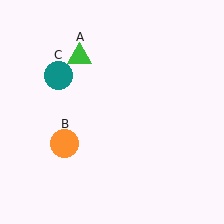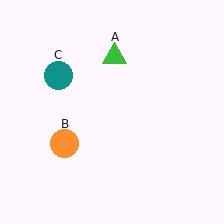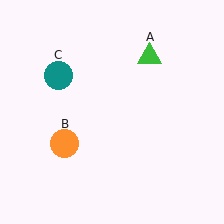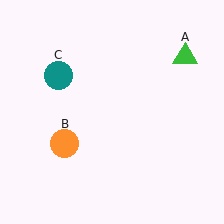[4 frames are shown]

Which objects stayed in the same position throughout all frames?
Orange circle (object B) and teal circle (object C) remained stationary.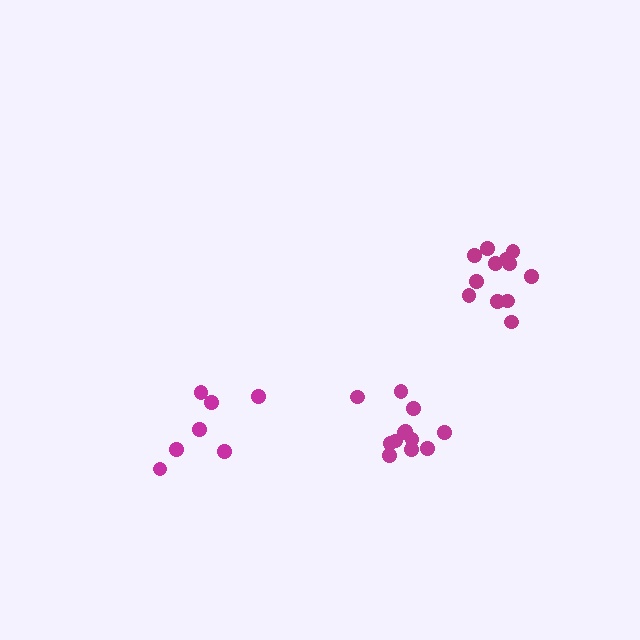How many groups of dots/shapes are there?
There are 3 groups.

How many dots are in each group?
Group 1: 8 dots, Group 2: 12 dots, Group 3: 12 dots (32 total).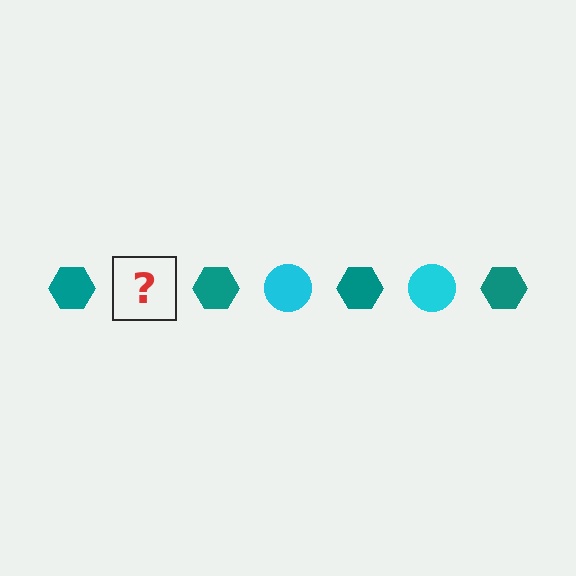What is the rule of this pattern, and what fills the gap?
The rule is that the pattern alternates between teal hexagon and cyan circle. The gap should be filled with a cyan circle.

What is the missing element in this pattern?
The missing element is a cyan circle.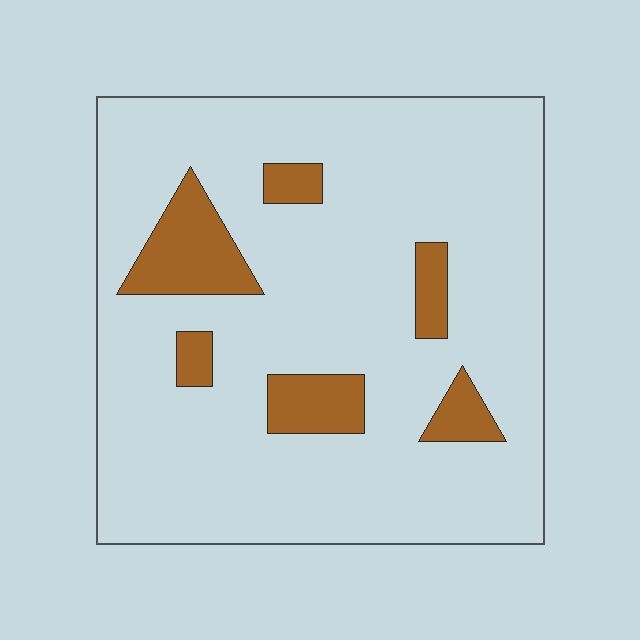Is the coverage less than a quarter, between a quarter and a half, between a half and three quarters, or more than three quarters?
Less than a quarter.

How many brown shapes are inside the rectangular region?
6.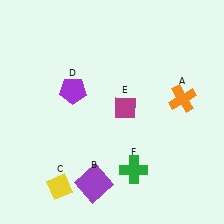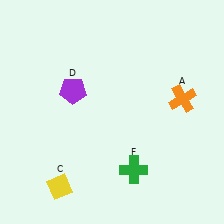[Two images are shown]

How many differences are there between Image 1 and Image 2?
There are 2 differences between the two images.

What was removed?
The magenta diamond (E), the purple square (B) were removed in Image 2.